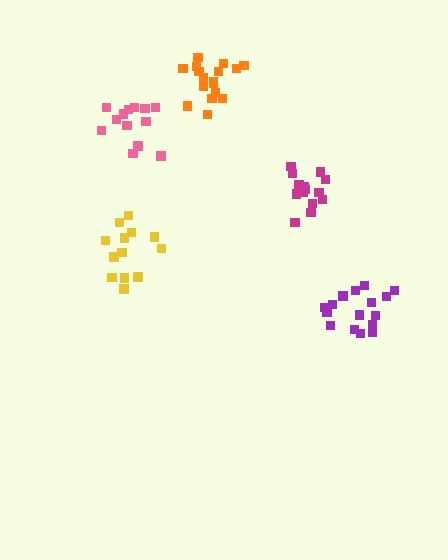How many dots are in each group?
Group 1: 17 dots, Group 2: 13 dots, Group 3: 18 dots, Group 4: 16 dots, Group 5: 13 dots (77 total).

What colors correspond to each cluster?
The clusters are colored: purple, yellow, orange, magenta, pink.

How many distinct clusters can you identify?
There are 5 distinct clusters.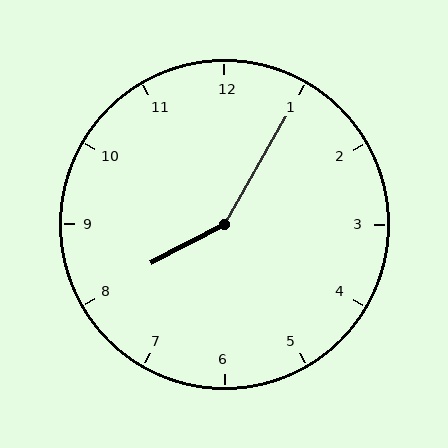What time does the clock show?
8:05.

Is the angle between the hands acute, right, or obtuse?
It is obtuse.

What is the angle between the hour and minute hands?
Approximately 148 degrees.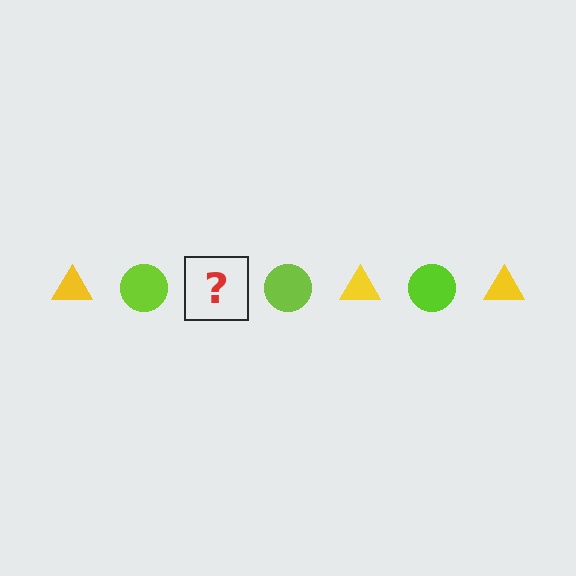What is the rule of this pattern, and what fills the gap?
The rule is that the pattern alternates between yellow triangle and lime circle. The gap should be filled with a yellow triangle.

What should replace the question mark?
The question mark should be replaced with a yellow triangle.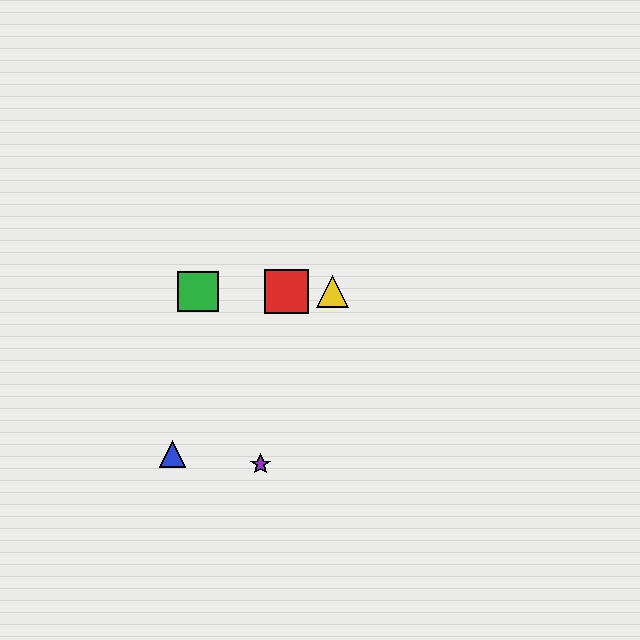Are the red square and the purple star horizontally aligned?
No, the red square is at y≈291 and the purple star is at y≈464.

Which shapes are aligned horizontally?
The red square, the green square, the yellow triangle are aligned horizontally.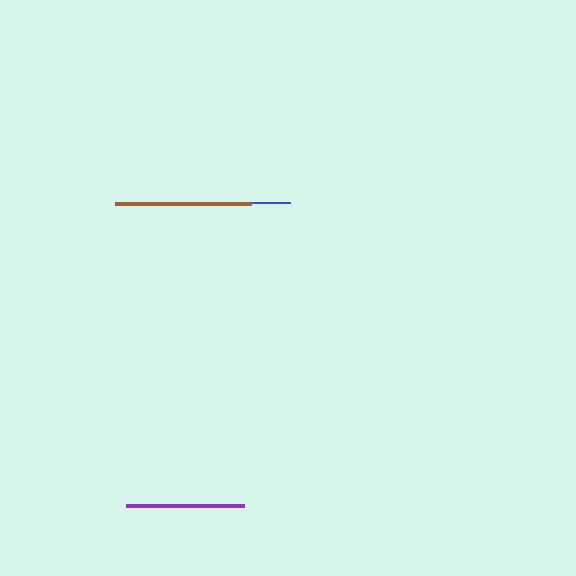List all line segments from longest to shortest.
From longest to shortest: blue, brown, purple.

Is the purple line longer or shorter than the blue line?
The blue line is longer than the purple line.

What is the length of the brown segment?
The brown segment is approximately 136 pixels long.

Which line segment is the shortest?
The purple line is the shortest at approximately 119 pixels.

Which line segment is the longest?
The blue line is the longest at approximately 145 pixels.